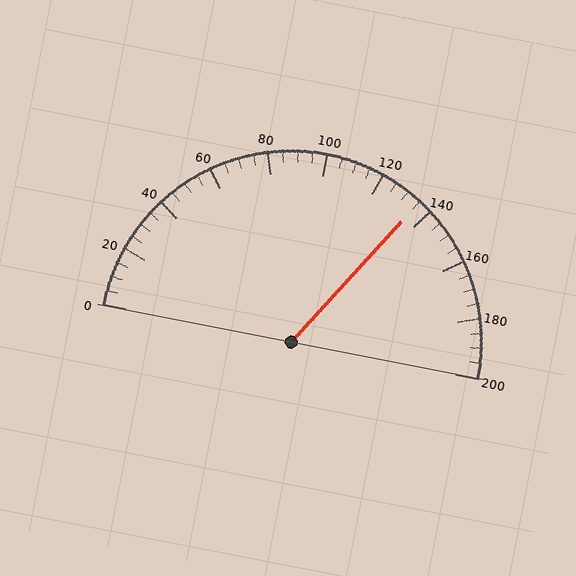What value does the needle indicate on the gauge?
The needle indicates approximately 135.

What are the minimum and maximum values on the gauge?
The gauge ranges from 0 to 200.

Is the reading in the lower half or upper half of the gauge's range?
The reading is in the upper half of the range (0 to 200).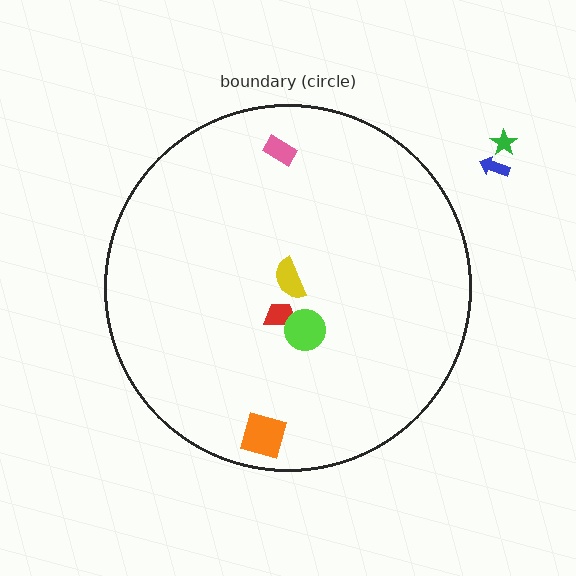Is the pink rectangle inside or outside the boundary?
Inside.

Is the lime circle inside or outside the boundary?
Inside.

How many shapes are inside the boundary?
5 inside, 2 outside.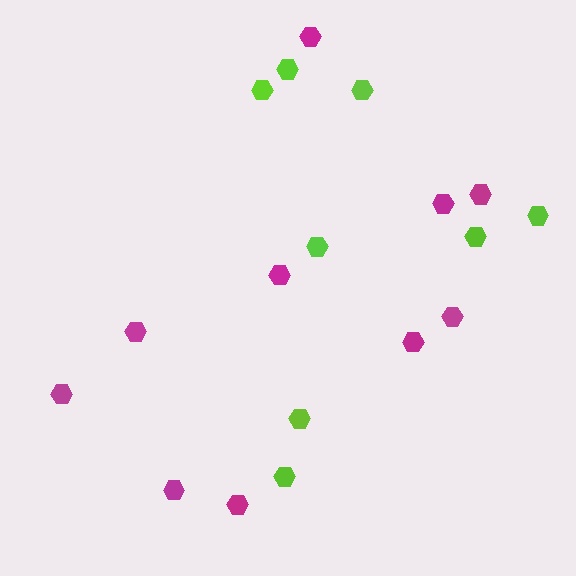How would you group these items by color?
There are 2 groups: one group of magenta hexagons (10) and one group of lime hexagons (8).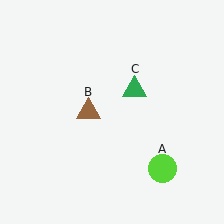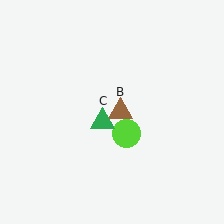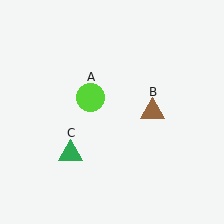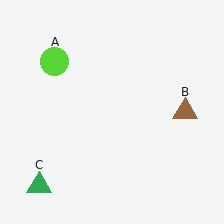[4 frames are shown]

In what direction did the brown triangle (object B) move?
The brown triangle (object B) moved right.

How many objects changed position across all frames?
3 objects changed position: lime circle (object A), brown triangle (object B), green triangle (object C).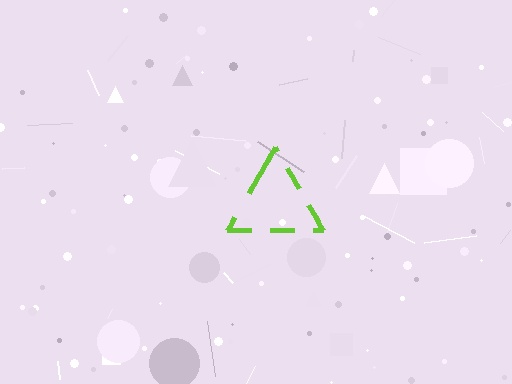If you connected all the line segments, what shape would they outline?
They would outline a triangle.